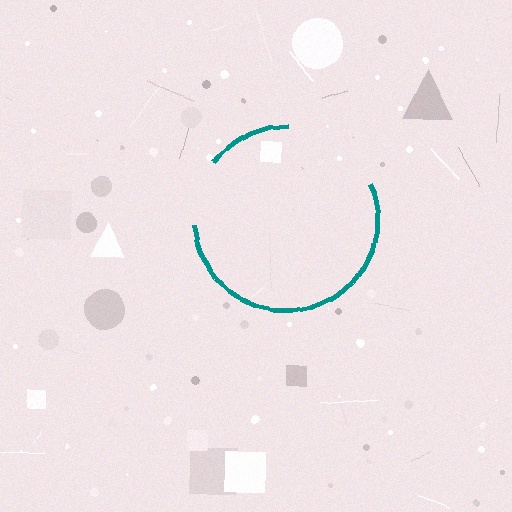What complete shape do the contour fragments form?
The contour fragments form a circle.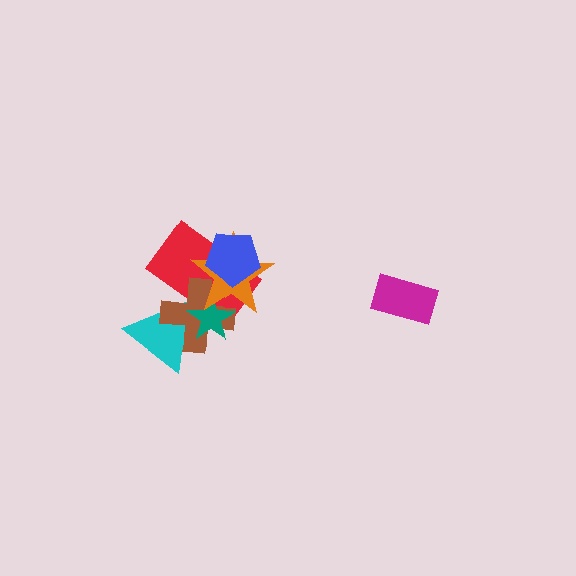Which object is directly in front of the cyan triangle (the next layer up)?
The red rectangle is directly in front of the cyan triangle.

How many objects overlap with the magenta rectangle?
0 objects overlap with the magenta rectangle.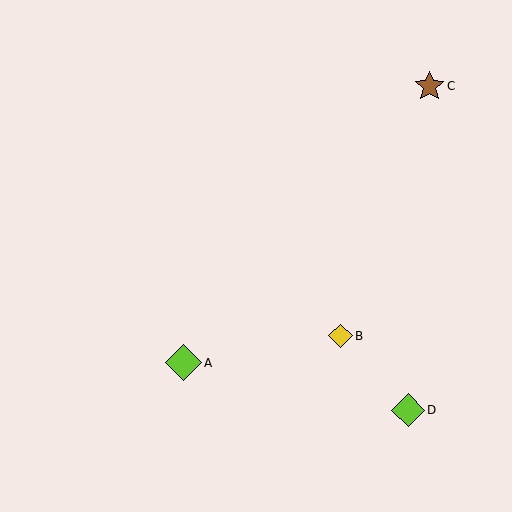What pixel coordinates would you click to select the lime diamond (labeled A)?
Click at (183, 363) to select the lime diamond A.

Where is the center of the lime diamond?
The center of the lime diamond is at (408, 410).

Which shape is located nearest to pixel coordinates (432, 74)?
The brown star (labeled C) at (430, 86) is nearest to that location.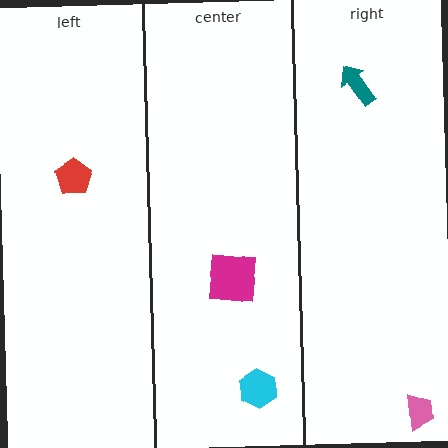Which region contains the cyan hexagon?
The center region.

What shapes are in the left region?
The red pentagon.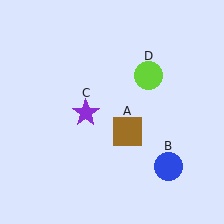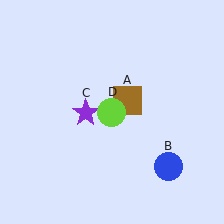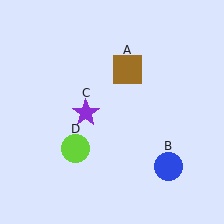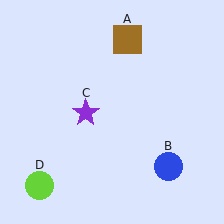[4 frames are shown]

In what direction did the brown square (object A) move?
The brown square (object A) moved up.